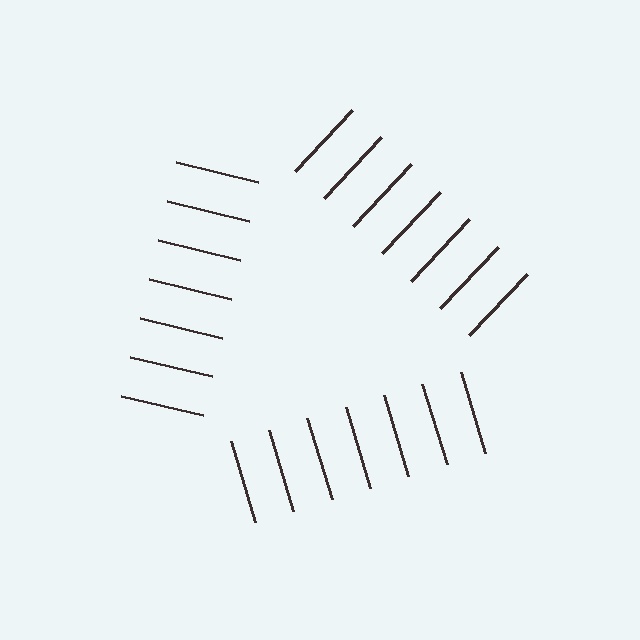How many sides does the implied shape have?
3 sides — the line-ends trace a triangle.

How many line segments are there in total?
21 — 7 along each of the 3 edges.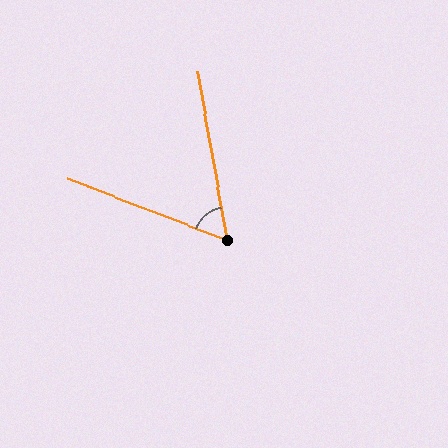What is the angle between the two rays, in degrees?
Approximately 59 degrees.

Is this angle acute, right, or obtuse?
It is acute.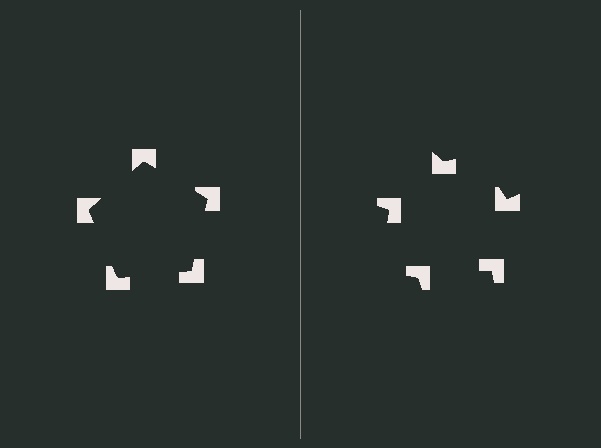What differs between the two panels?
The notched squares are positioned identically on both sides; only the wedge orientations differ. On the left they align to a pentagon; on the right they are misaligned.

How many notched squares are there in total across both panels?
10 — 5 on each side.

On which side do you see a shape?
An illusory pentagon appears on the left side. On the right side the wedge cuts are rotated, so no coherent shape forms.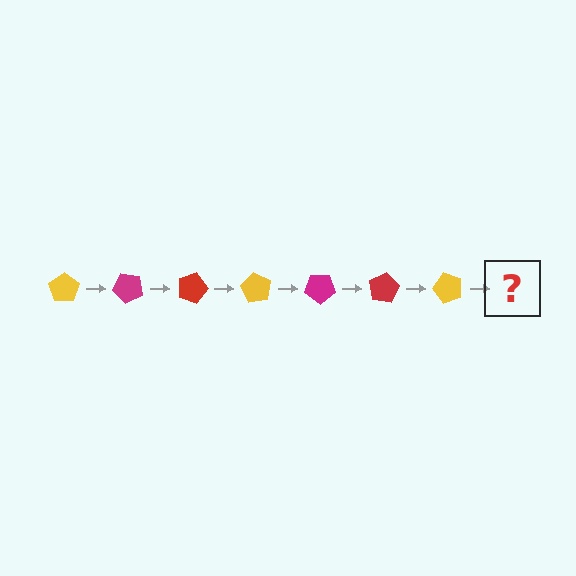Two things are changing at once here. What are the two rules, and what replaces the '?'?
The two rules are that it rotates 45 degrees each step and the color cycles through yellow, magenta, and red. The '?' should be a magenta pentagon, rotated 315 degrees from the start.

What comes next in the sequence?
The next element should be a magenta pentagon, rotated 315 degrees from the start.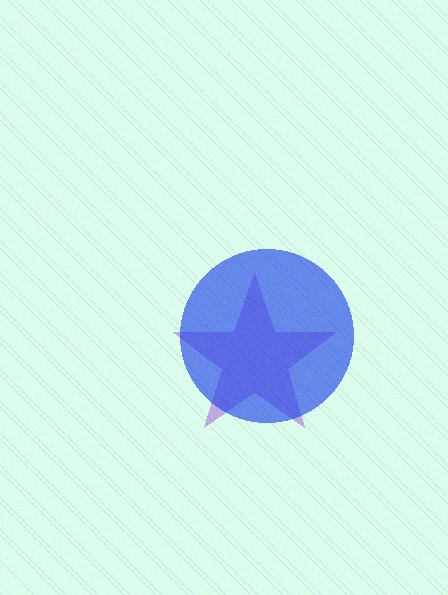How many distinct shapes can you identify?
There are 2 distinct shapes: a purple star, a blue circle.